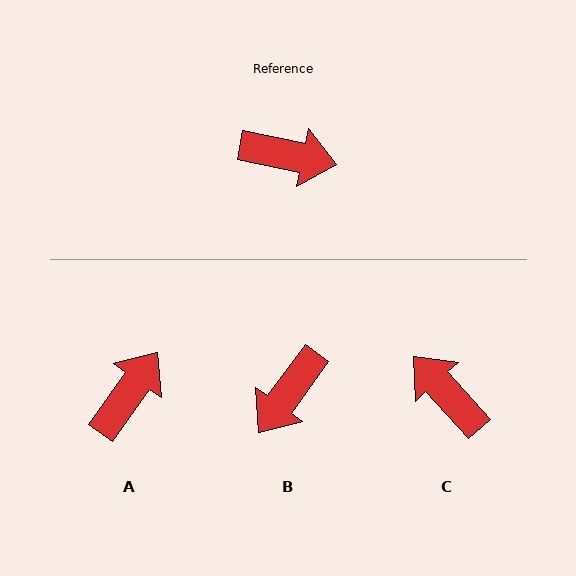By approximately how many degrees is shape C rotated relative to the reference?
Approximately 144 degrees counter-clockwise.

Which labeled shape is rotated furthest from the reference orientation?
C, about 144 degrees away.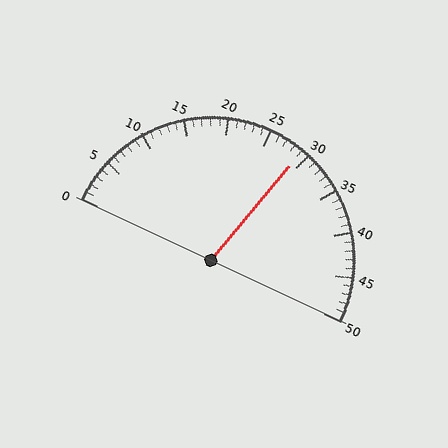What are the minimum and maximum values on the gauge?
The gauge ranges from 0 to 50.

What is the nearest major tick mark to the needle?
The nearest major tick mark is 30.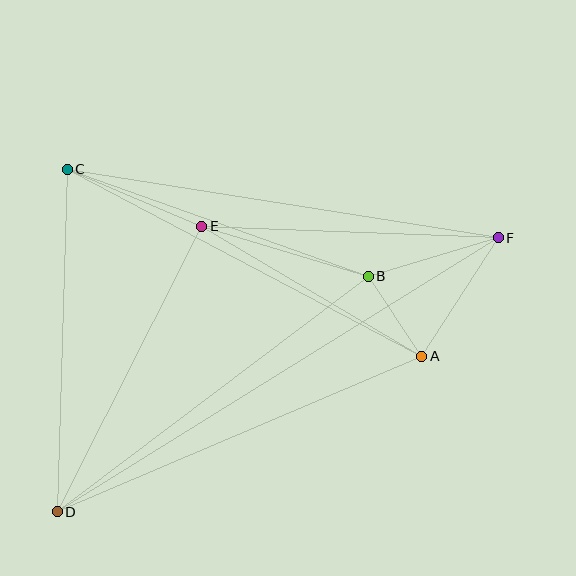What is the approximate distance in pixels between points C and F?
The distance between C and F is approximately 436 pixels.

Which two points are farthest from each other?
Points D and F are farthest from each other.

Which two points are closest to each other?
Points A and B are closest to each other.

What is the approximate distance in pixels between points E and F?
The distance between E and F is approximately 296 pixels.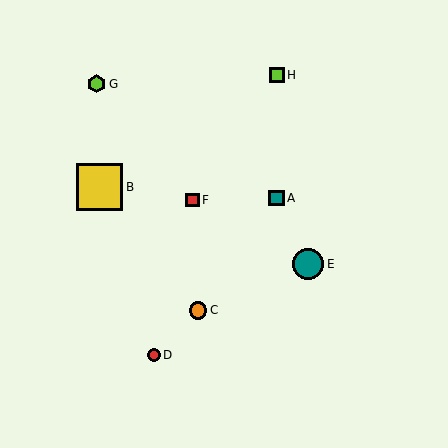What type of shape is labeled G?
Shape G is a lime hexagon.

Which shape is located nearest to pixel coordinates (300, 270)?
The teal circle (labeled E) at (308, 264) is nearest to that location.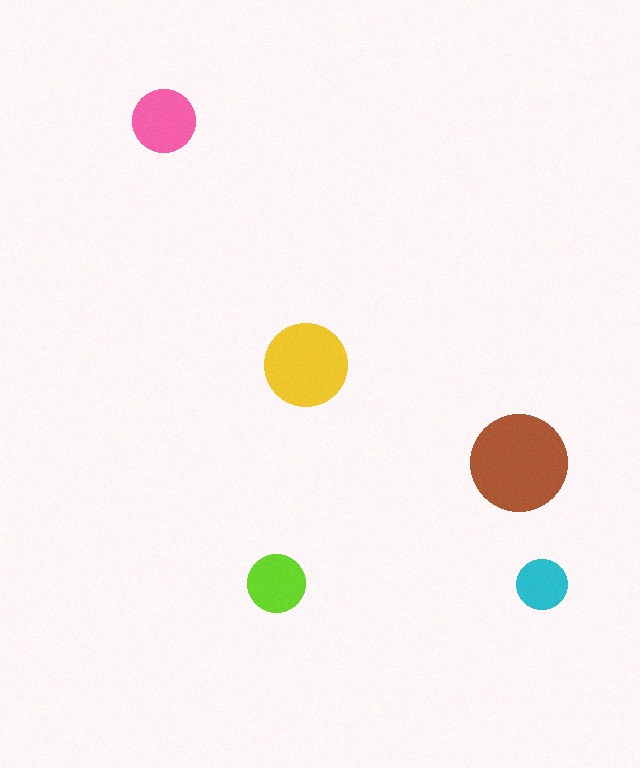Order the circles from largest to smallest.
the brown one, the yellow one, the pink one, the lime one, the cyan one.